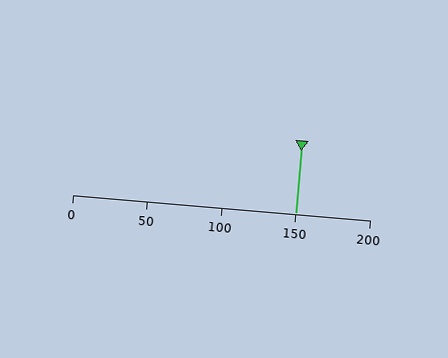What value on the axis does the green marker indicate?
The marker indicates approximately 150.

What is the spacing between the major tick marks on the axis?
The major ticks are spaced 50 apart.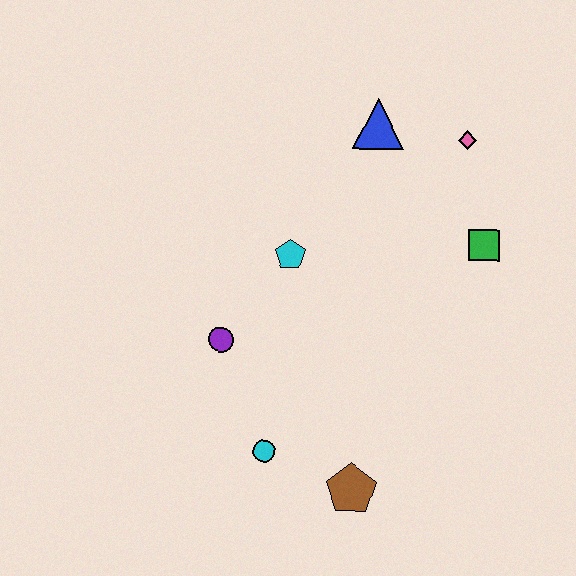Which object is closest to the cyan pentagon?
The purple circle is closest to the cyan pentagon.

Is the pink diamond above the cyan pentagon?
Yes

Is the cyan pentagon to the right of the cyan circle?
Yes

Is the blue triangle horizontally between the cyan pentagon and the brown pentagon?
No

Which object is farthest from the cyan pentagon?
The brown pentagon is farthest from the cyan pentagon.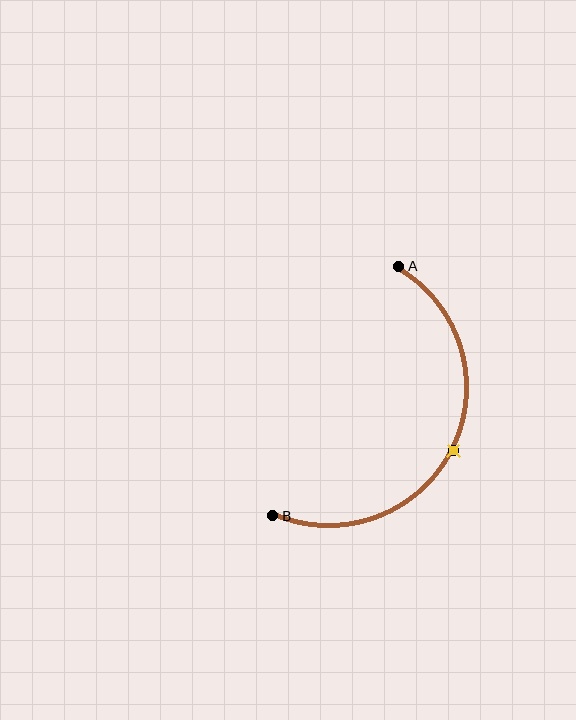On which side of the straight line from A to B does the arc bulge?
The arc bulges to the right of the straight line connecting A and B.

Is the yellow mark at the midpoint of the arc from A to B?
Yes. The yellow mark lies on the arc at equal arc-length from both A and B — it is the arc midpoint.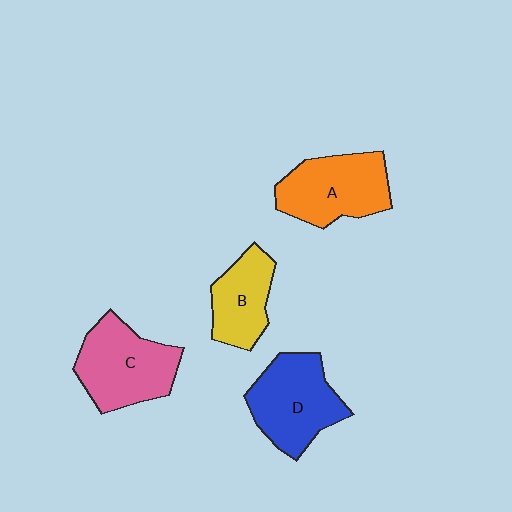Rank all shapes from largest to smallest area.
From largest to smallest: C (pink), D (blue), A (orange), B (yellow).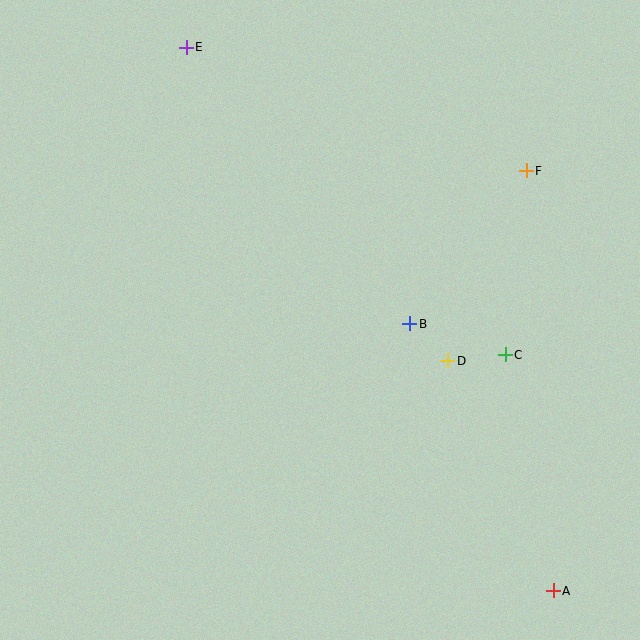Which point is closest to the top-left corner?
Point E is closest to the top-left corner.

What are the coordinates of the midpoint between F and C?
The midpoint between F and C is at (516, 263).